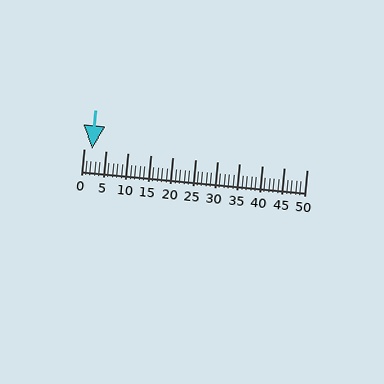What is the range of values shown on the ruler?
The ruler shows values from 0 to 50.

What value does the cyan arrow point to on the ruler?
The cyan arrow points to approximately 2.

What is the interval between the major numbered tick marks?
The major tick marks are spaced 5 units apart.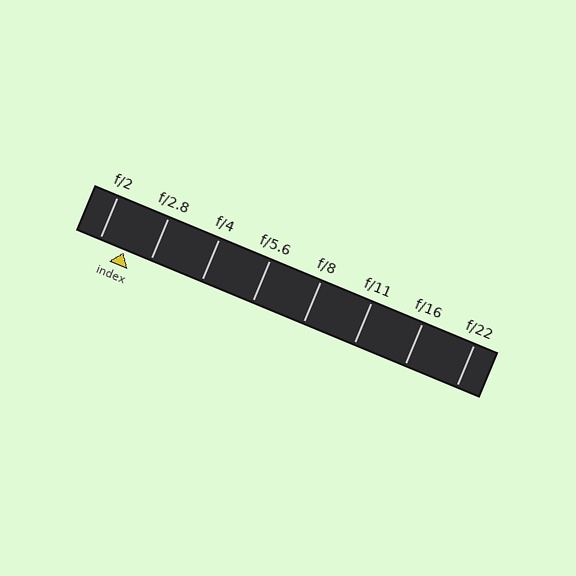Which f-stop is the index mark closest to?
The index mark is closest to f/2.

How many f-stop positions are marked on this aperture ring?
There are 8 f-stop positions marked.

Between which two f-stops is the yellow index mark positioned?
The index mark is between f/2 and f/2.8.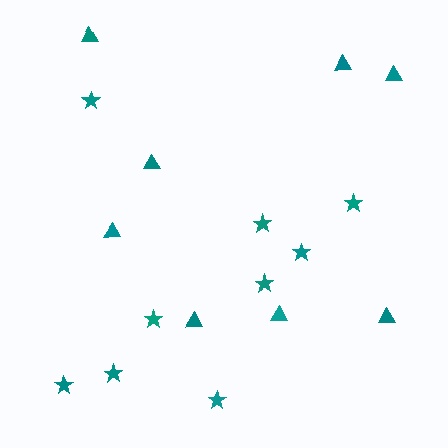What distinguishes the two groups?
There are 2 groups: one group of stars (9) and one group of triangles (8).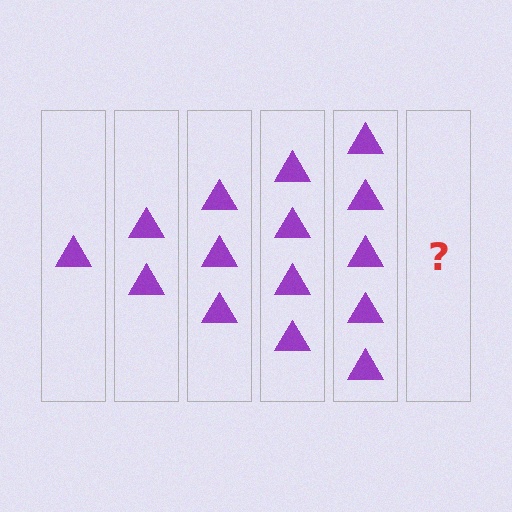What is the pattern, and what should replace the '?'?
The pattern is that each step adds one more triangle. The '?' should be 6 triangles.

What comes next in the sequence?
The next element should be 6 triangles.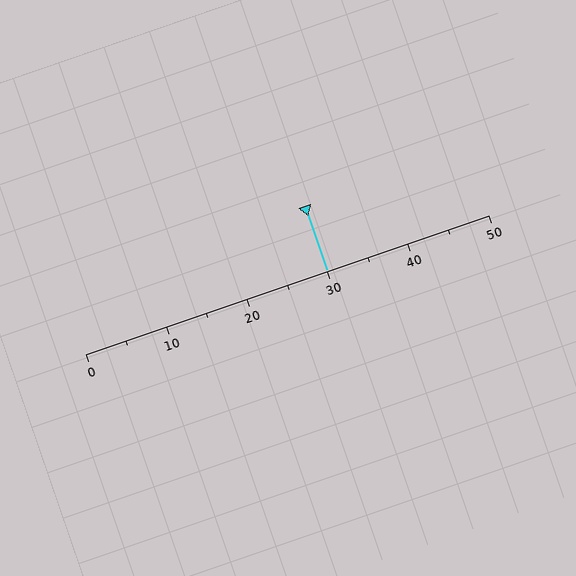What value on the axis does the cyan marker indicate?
The marker indicates approximately 30.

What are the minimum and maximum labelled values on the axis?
The axis runs from 0 to 50.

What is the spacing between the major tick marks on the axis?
The major ticks are spaced 10 apart.